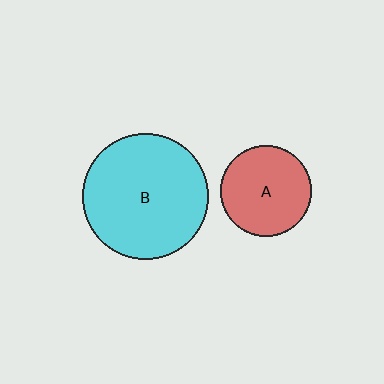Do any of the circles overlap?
No, none of the circles overlap.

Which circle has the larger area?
Circle B (cyan).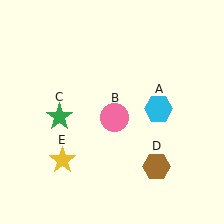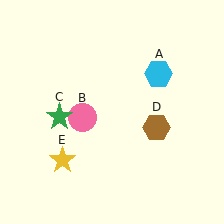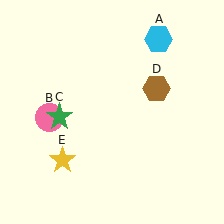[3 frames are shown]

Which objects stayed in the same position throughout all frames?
Green star (object C) and yellow star (object E) remained stationary.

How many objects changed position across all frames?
3 objects changed position: cyan hexagon (object A), pink circle (object B), brown hexagon (object D).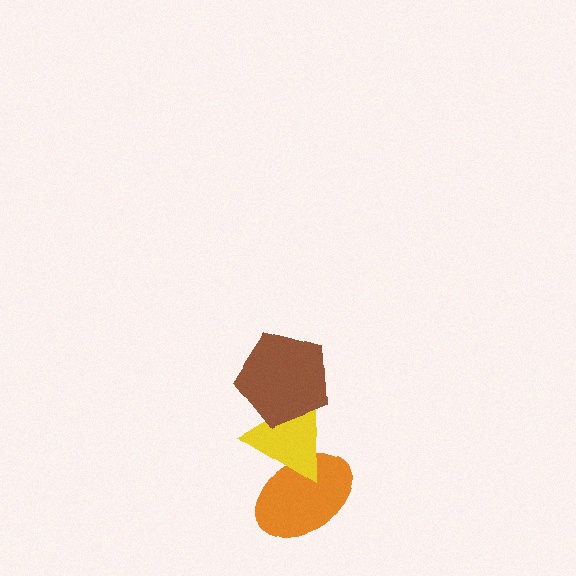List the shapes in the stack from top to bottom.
From top to bottom: the brown pentagon, the yellow triangle, the orange ellipse.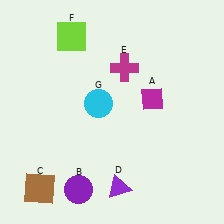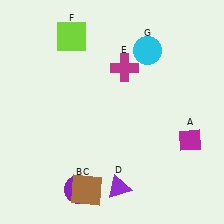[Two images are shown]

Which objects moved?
The objects that moved are: the magenta diamond (A), the brown square (C), the cyan circle (G).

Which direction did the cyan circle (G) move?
The cyan circle (G) moved up.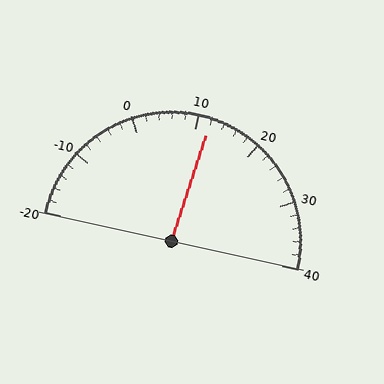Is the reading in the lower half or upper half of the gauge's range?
The reading is in the upper half of the range (-20 to 40).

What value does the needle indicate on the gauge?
The needle indicates approximately 12.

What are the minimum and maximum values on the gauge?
The gauge ranges from -20 to 40.